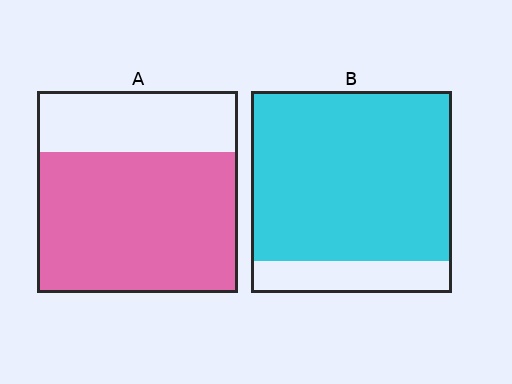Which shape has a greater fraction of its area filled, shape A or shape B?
Shape B.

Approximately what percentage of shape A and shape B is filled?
A is approximately 70% and B is approximately 85%.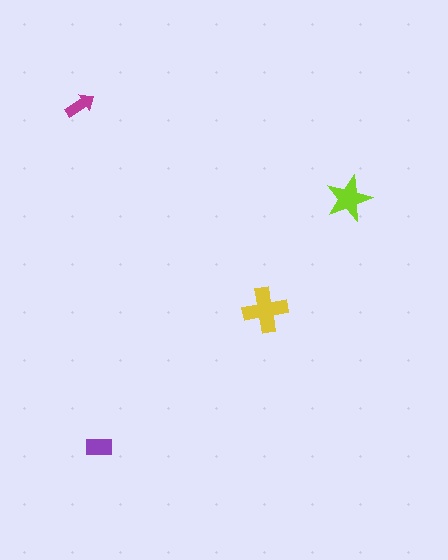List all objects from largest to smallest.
The yellow cross, the lime star, the purple rectangle, the magenta arrow.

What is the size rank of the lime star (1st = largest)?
2nd.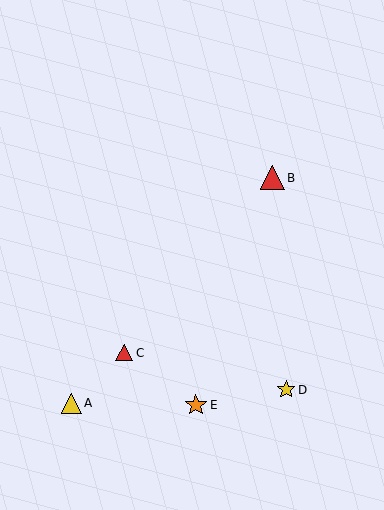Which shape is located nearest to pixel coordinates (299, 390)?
The yellow star (labeled D) at (286, 390) is nearest to that location.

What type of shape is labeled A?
Shape A is a yellow triangle.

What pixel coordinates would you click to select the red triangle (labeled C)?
Click at (124, 353) to select the red triangle C.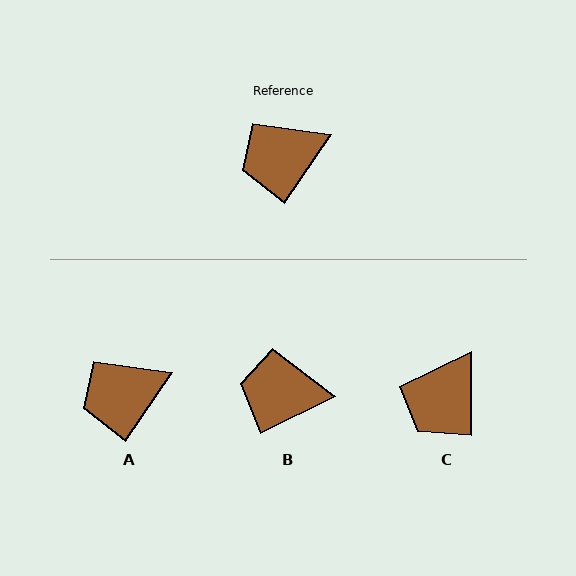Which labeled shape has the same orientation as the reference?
A.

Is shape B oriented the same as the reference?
No, it is off by about 29 degrees.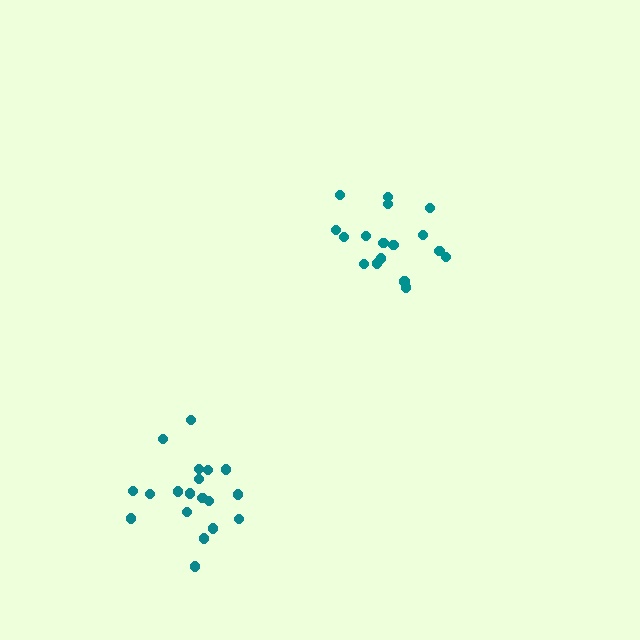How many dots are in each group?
Group 1: 19 dots, Group 2: 17 dots (36 total).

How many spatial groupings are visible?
There are 2 spatial groupings.